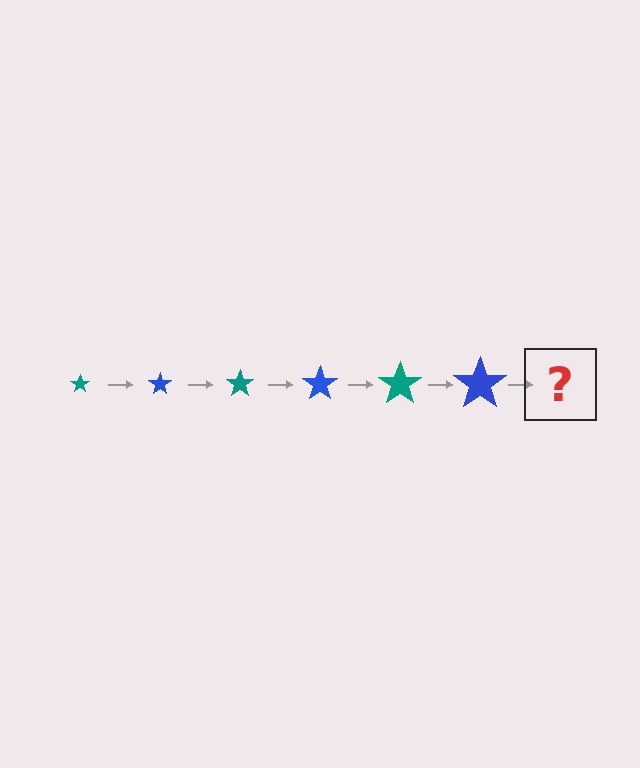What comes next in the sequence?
The next element should be a teal star, larger than the previous one.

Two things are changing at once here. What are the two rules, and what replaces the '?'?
The two rules are that the star grows larger each step and the color cycles through teal and blue. The '?' should be a teal star, larger than the previous one.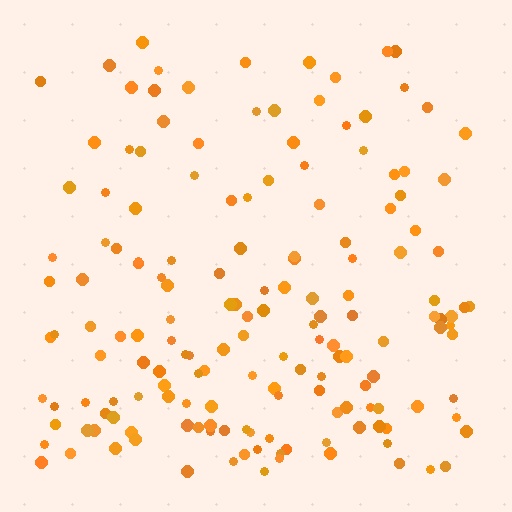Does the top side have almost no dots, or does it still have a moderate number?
Still a moderate number, just noticeably fewer than the bottom.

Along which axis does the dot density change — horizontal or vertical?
Vertical.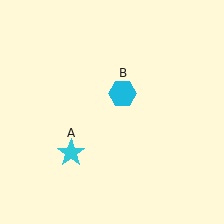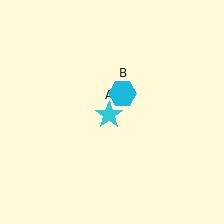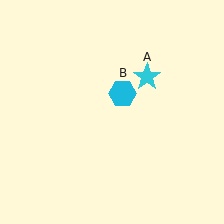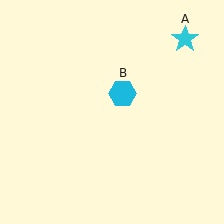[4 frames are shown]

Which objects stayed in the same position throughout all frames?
Cyan hexagon (object B) remained stationary.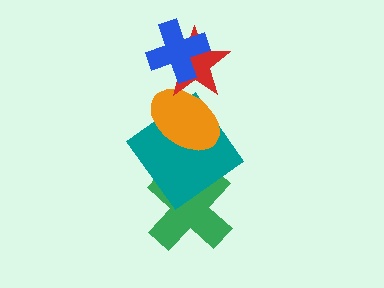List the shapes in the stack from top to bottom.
From top to bottom: the blue cross, the red star, the orange ellipse, the teal diamond, the green cross.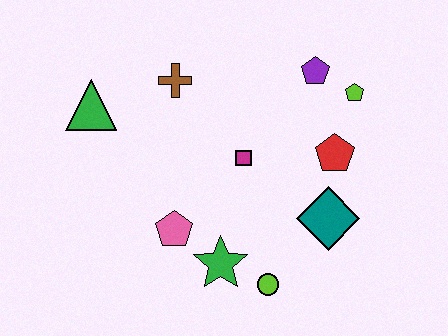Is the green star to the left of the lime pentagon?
Yes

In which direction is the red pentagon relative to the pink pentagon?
The red pentagon is to the right of the pink pentagon.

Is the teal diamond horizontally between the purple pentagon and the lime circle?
No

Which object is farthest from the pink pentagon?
The lime pentagon is farthest from the pink pentagon.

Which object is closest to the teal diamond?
The red pentagon is closest to the teal diamond.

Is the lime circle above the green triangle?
No